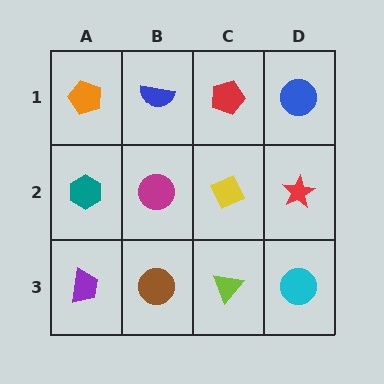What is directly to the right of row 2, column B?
A yellow diamond.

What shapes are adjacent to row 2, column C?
A red pentagon (row 1, column C), a lime triangle (row 3, column C), a magenta circle (row 2, column B), a red star (row 2, column D).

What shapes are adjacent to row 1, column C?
A yellow diamond (row 2, column C), a blue semicircle (row 1, column B), a blue circle (row 1, column D).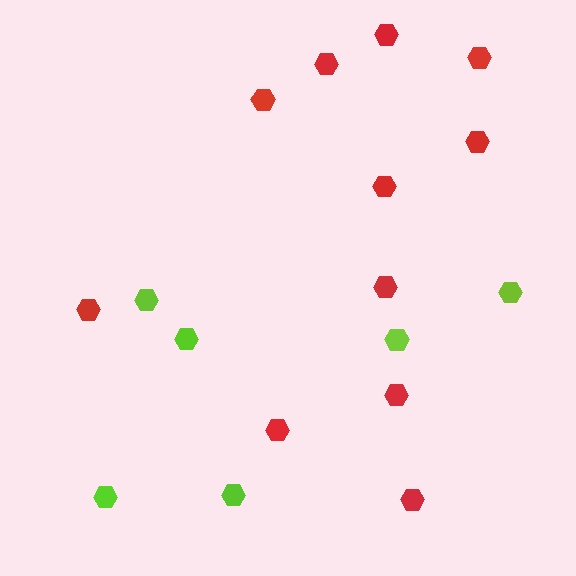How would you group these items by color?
There are 2 groups: one group of lime hexagons (6) and one group of red hexagons (11).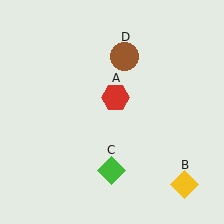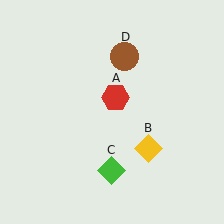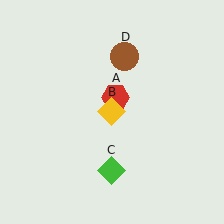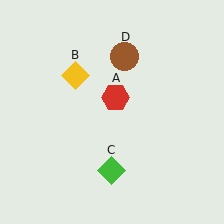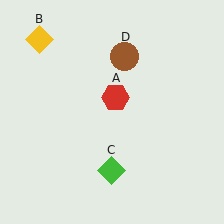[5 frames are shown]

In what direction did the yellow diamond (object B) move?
The yellow diamond (object B) moved up and to the left.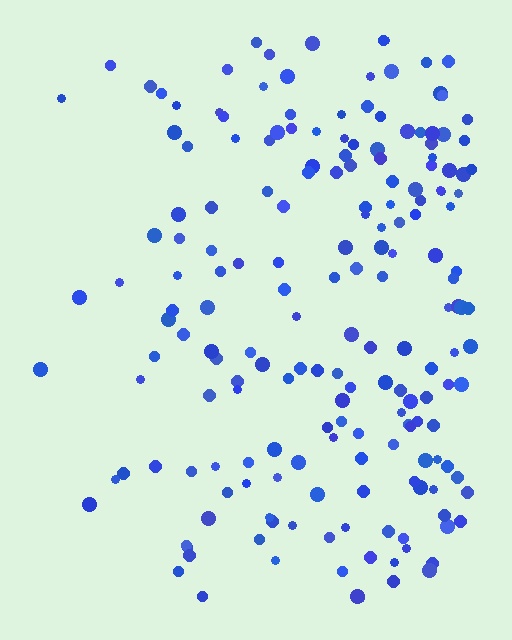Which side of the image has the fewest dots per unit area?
The left.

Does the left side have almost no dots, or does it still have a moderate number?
Still a moderate number, just noticeably fewer than the right.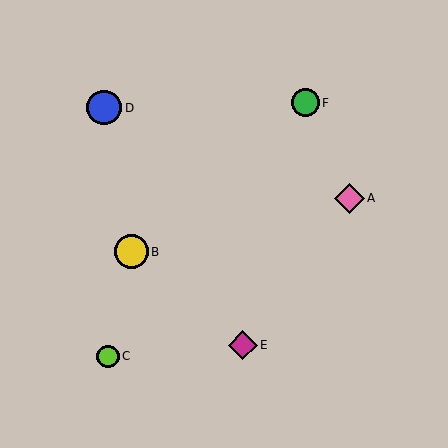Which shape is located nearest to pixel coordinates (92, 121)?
The blue circle (labeled D) at (104, 108) is nearest to that location.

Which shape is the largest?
The blue circle (labeled D) is the largest.